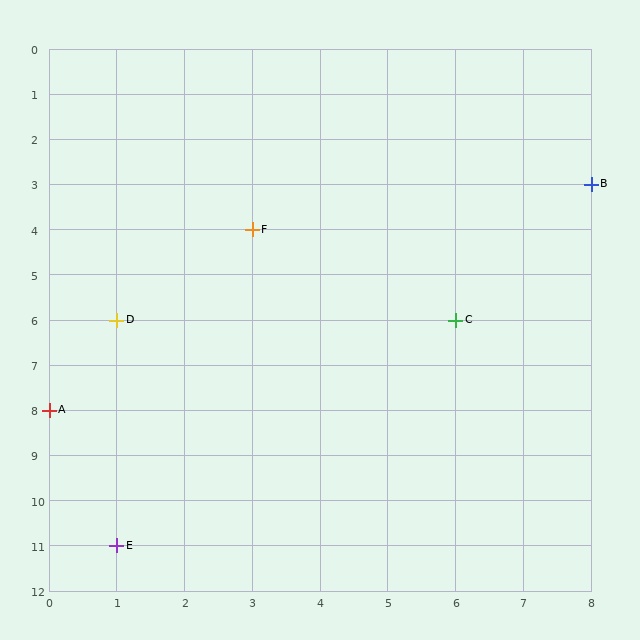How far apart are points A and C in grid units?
Points A and C are 6 columns and 2 rows apart (about 6.3 grid units diagonally).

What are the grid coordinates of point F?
Point F is at grid coordinates (3, 4).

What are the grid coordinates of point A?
Point A is at grid coordinates (0, 8).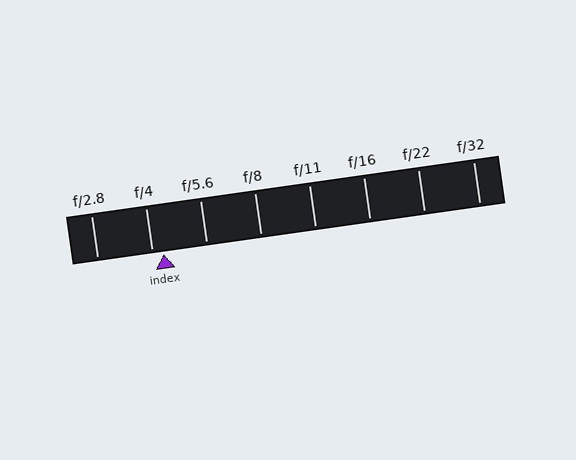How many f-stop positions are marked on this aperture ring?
There are 8 f-stop positions marked.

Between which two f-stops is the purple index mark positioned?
The index mark is between f/4 and f/5.6.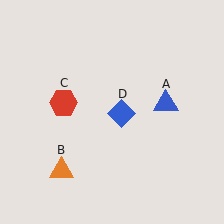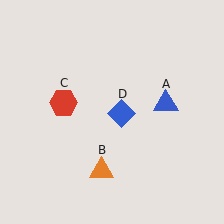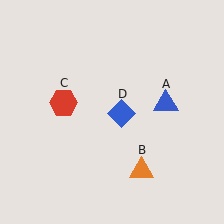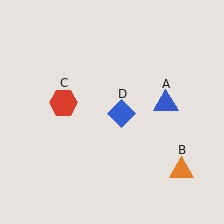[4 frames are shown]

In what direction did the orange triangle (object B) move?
The orange triangle (object B) moved right.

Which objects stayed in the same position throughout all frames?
Blue triangle (object A) and red hexagon (object C) and blue diamond (object D) remained stationary.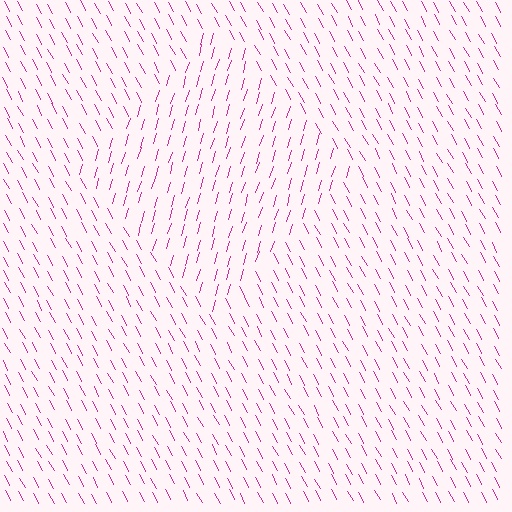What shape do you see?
I see a diamond.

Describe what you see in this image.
The image is filled with small magenta line segments. A diamond region in the image has lines oriented differently from the surrounding lines, creating a visible texture boundary.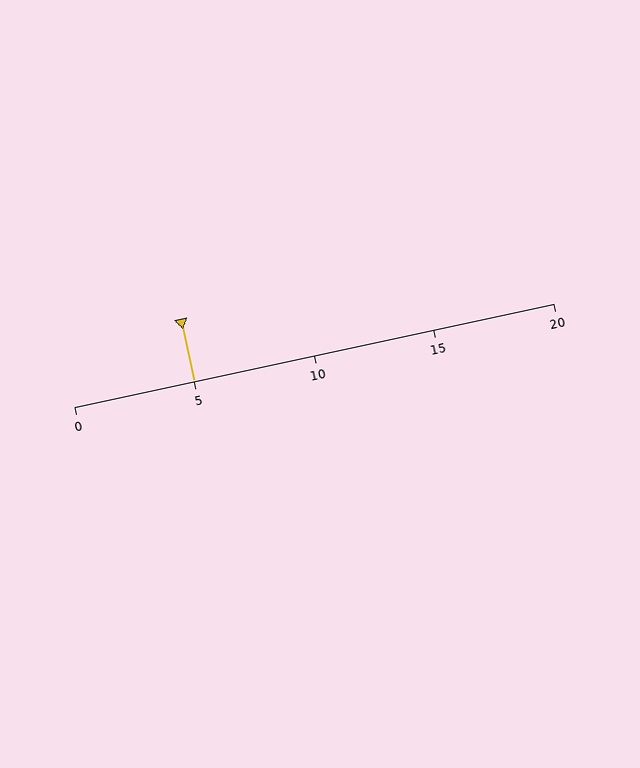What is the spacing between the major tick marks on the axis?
The major ticks are spaced 5 apart.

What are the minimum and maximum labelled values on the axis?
The axis runs from 0 to 20.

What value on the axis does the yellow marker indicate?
The marker indicates approximately 5.